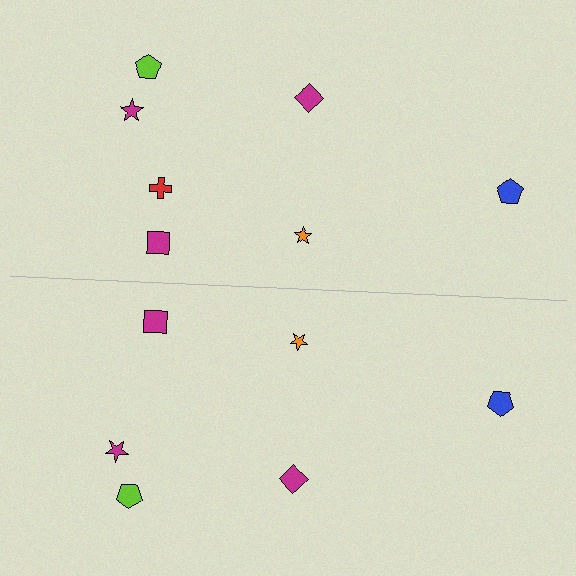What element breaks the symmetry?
A red cross is missing from the bottom side.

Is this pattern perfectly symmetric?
No, the pattern is not perfectly symmetric. A red cross is missing from the bottom side.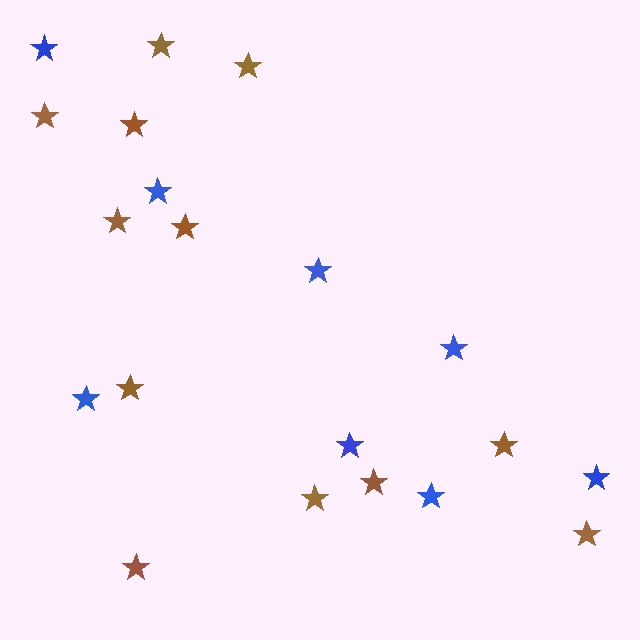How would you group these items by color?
There are 2 groups: one group of blue stars (8) and one group of brown stars (12).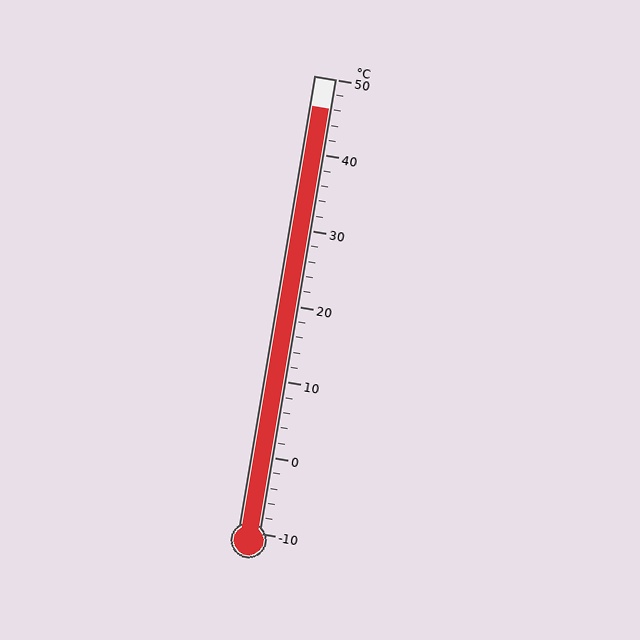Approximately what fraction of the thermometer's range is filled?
The thermometer is filled to approximately 95% of its range.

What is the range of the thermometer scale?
The thermometer scale ranges from -10°C to 50°C.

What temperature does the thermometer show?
The thermometer shows approximately 46°C.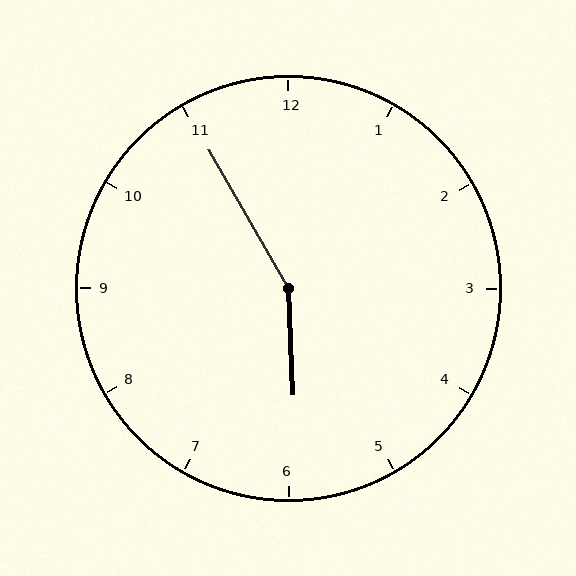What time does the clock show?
5:55.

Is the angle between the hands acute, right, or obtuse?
It is obtuse.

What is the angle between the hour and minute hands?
Approximately 152 degrees.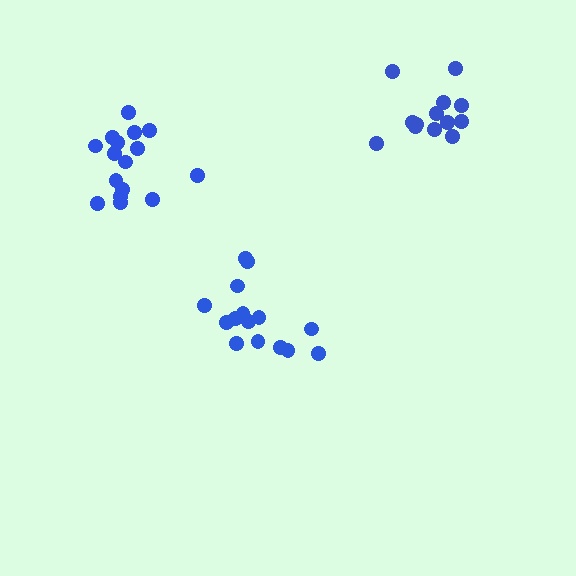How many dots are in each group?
Group 1: 15 dots, Group 2: 13 dots, Group 3: 16 dots (44 total).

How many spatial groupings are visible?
There are 3 spatial groupings.